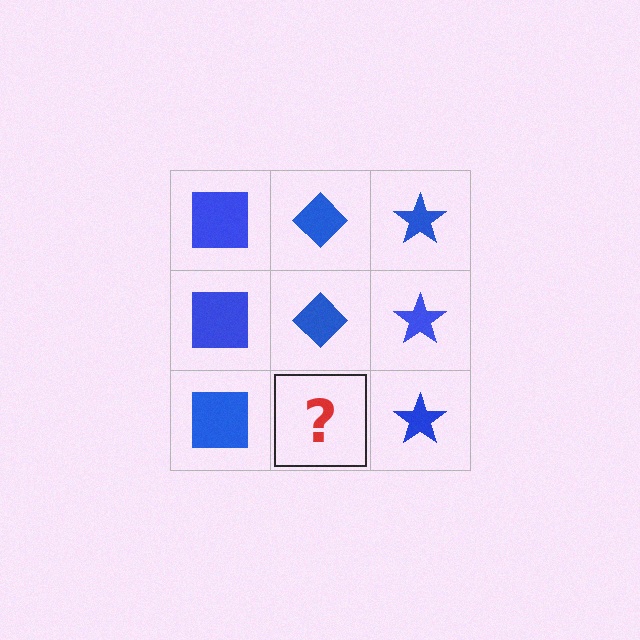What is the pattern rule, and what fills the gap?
The rule is that each column has a consistent shape. The gap should be filled with a blue diamond.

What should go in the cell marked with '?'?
The missing cell should contain a blue diamond.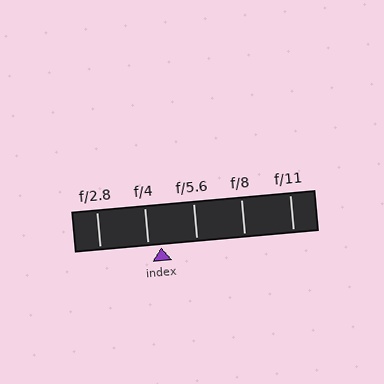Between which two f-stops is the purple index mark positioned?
The index mark is between f/4 and f/5.6.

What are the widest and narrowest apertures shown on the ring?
The widest aperture shown is f/2.8 and the narrowest is f/11.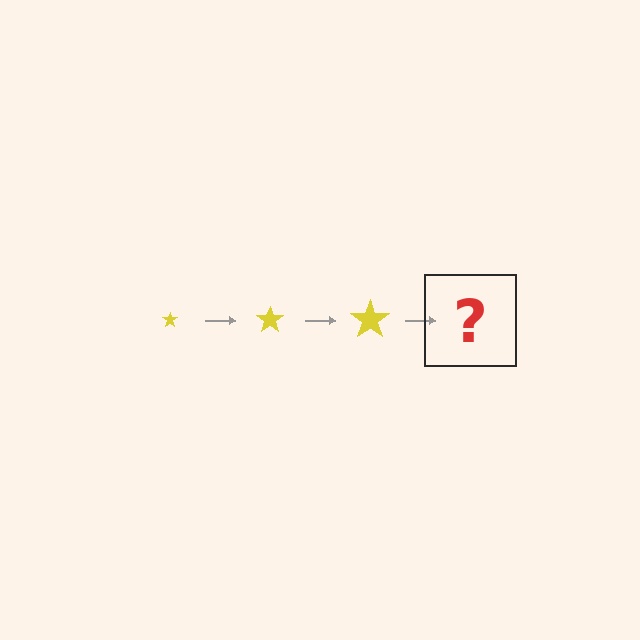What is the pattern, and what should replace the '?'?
The pattern is that the star gets progressively larger each step. The '?' should be a yellow star, larger than the previous one.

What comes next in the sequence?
The next element should be a yellow star, larger than the previous one.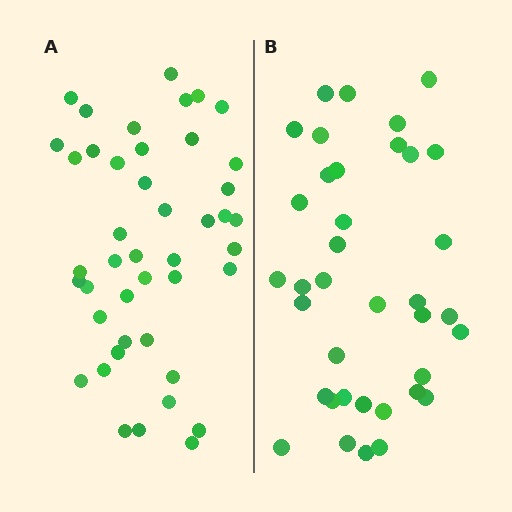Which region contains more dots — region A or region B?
Region A (the left region) has more dots.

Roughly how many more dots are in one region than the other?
Region A has roughly 8 or so more dots than region B.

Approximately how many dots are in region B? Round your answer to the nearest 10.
About 40 dots. (The exact count is 37, which rounds to 40.)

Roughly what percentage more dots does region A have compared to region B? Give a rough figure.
About 20% more.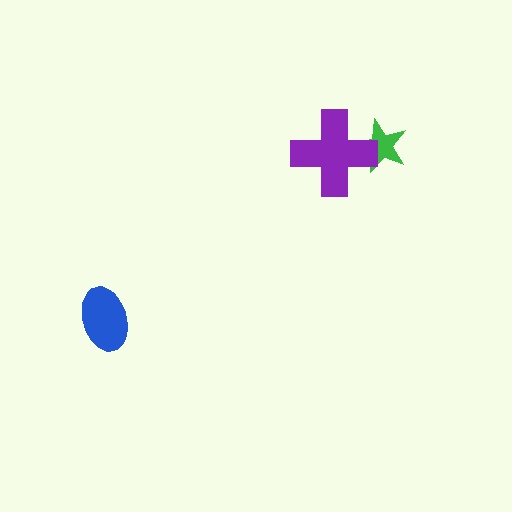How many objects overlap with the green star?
1 object overlaps with the green star.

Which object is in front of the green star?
The purple cross is in front of the green star.